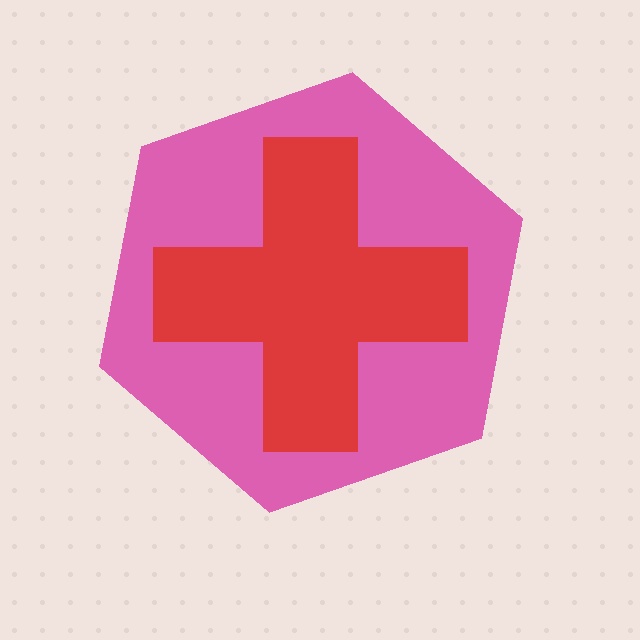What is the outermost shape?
The pink hexagon.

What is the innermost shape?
The red cross.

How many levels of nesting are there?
2.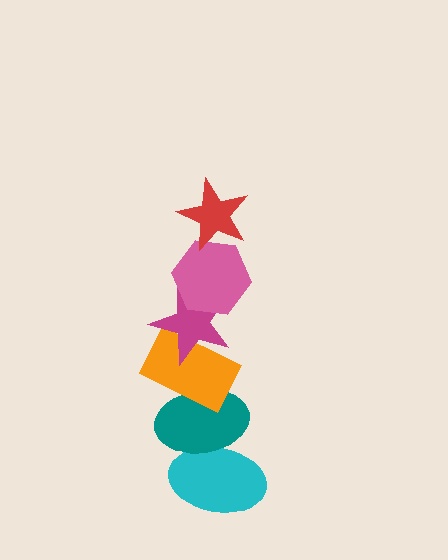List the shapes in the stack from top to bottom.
From top to bottom: the red star, the pink hexagon, the magenta star, the orange rectangle, the teal ellipse, the cyan ellipse.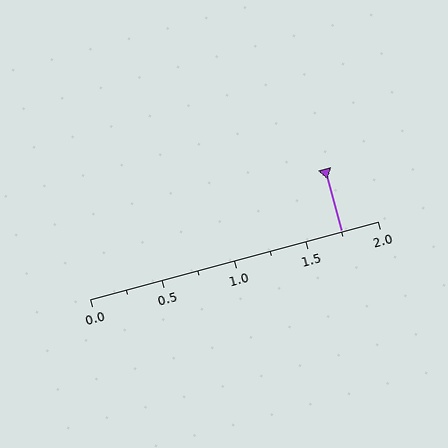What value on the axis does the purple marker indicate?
The marker indicates approximately 1.75.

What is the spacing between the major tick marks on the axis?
The major ticks are spaced 0.5 apart.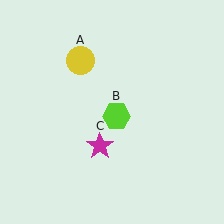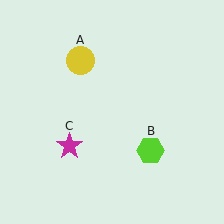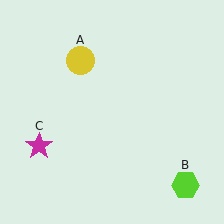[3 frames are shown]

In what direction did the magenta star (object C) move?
The magenta star (object C) moved left.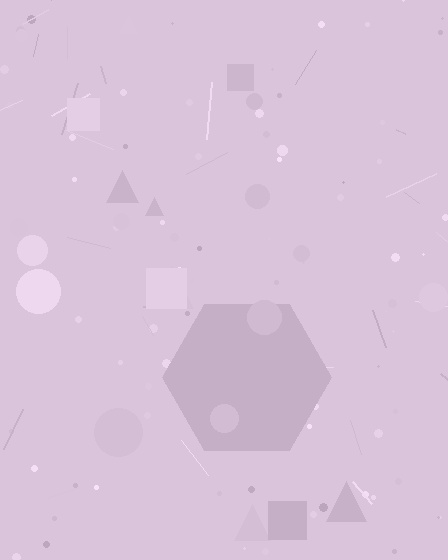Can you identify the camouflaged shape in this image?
The camouflaged shape is a hexagon.